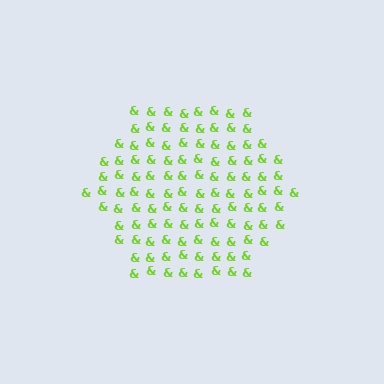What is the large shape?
The large shape is a hexagon.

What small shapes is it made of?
It is made of small ampersands.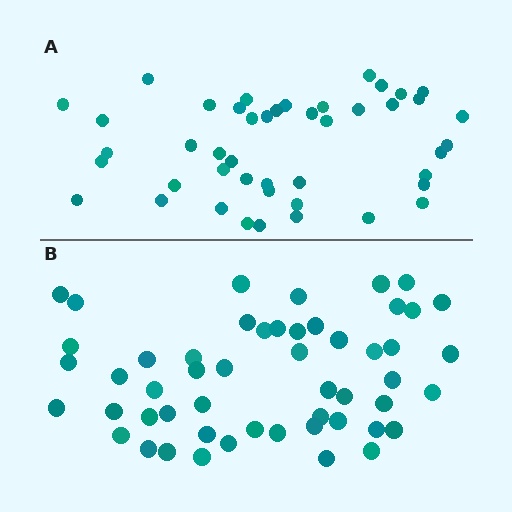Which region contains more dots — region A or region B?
Region B (the bottom region) has more dots.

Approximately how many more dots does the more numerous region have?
Region B has roughly 8 or so more dots than region A.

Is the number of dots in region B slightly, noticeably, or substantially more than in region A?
Region B has only slightly more — the two regions are fairly close. The ratio is roughly 1.2 to 1.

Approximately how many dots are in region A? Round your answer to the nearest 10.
About 40 dots. (The exact count is 45, which rounds to 40.)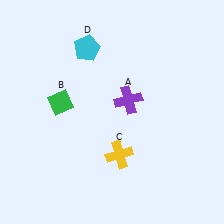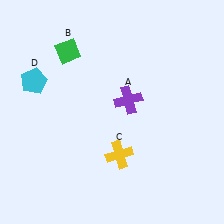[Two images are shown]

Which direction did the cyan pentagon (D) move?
The cyan pentagon (D) moved left.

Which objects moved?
The objects that moved are: the green diamond (B), the cyan pentagon (D).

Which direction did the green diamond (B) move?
The green diamond (B) moved up.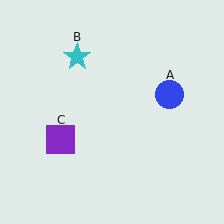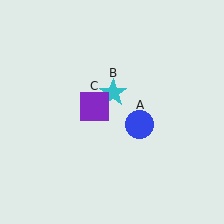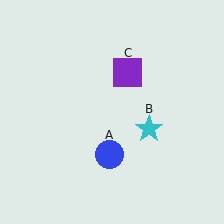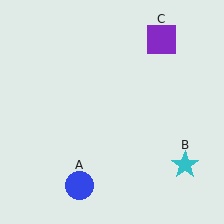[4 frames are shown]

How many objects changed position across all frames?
3 objects changed position: blue circle (object A), cyan star (object B), purple square (object C).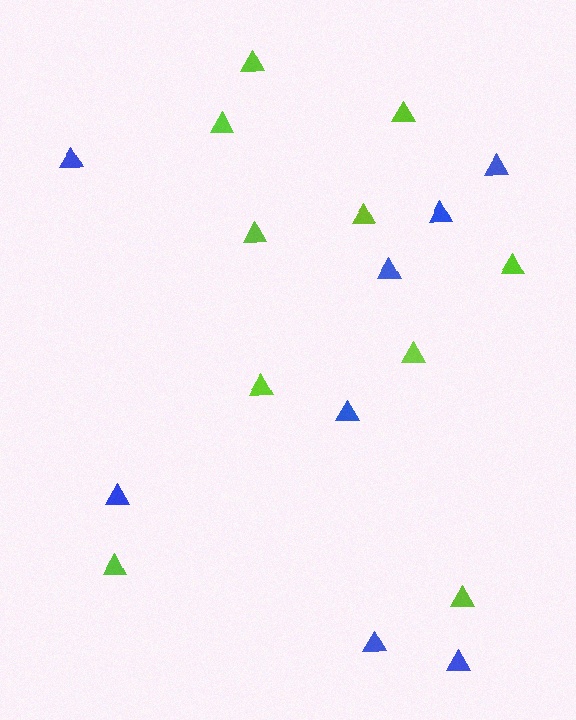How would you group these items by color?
There are 2 groups: one group of blue triangles (8) and one group of lime triangles (10).